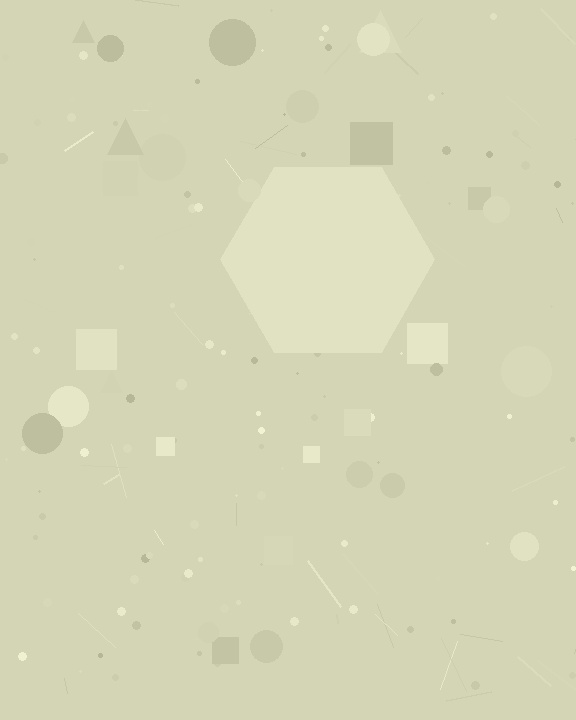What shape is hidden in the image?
A hexagon is hidden in the image.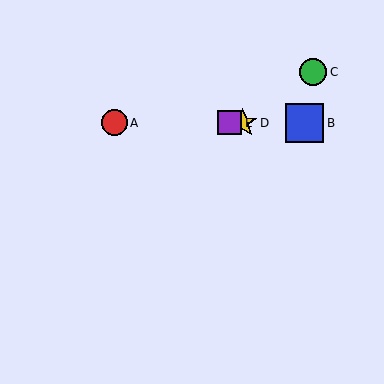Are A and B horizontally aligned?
Yes, both are at y≈123.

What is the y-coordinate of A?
Object A is at y≈123.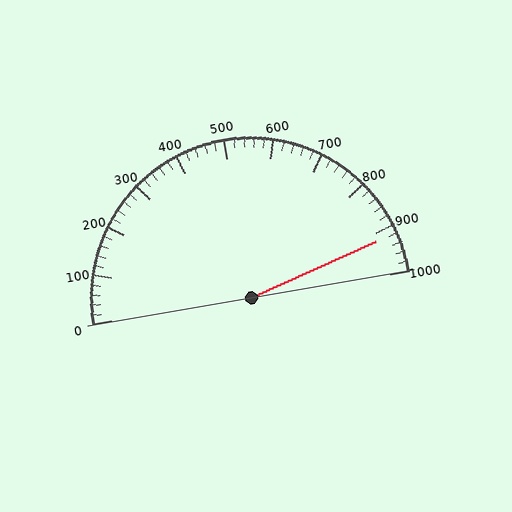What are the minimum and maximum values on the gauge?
The gauge ranges from 0 to 1000.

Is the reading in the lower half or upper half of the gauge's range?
The reading is in the upper half of the range (0 to 1000).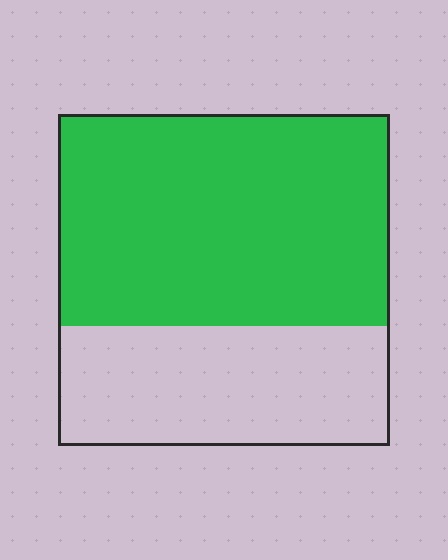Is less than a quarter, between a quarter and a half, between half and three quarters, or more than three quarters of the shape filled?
Between half and three quarters.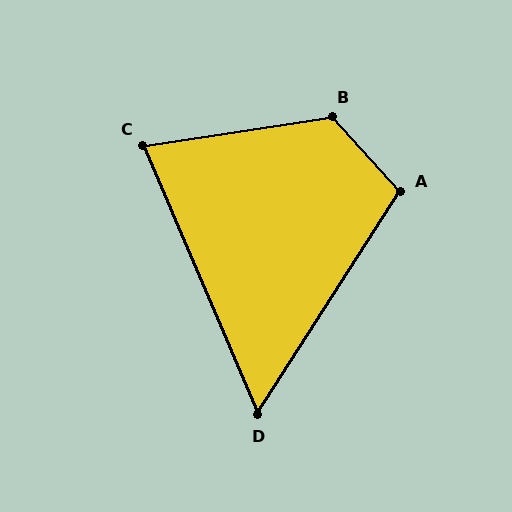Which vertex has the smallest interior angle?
D, at approximately 56 degrees.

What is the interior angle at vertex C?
Approximately 75 degrees (acute).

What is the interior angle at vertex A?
Approximately 105 degrees (obtuse).